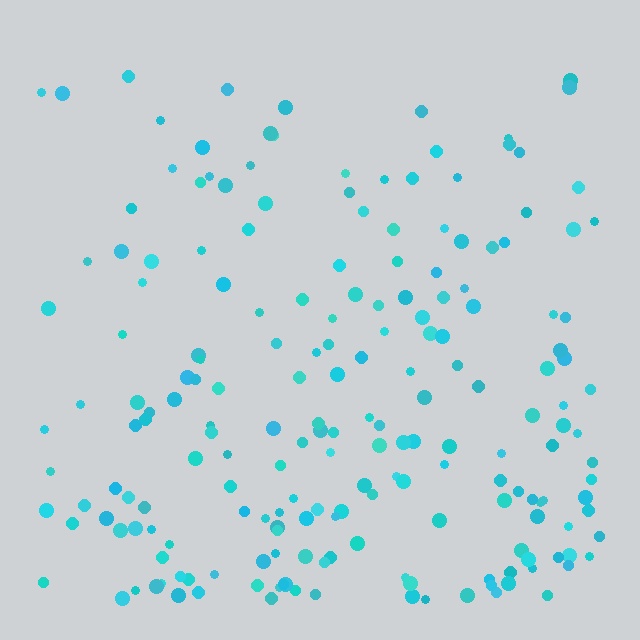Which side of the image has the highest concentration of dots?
The bottom.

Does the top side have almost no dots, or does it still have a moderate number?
Still a moderate number, just noticeably fewer than the bottom.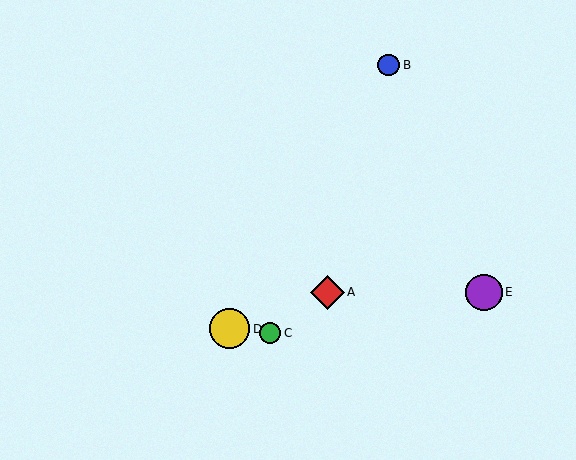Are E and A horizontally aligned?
Yes, both are at y≈292.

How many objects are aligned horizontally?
2 objects (A, E) are aligned horizontally.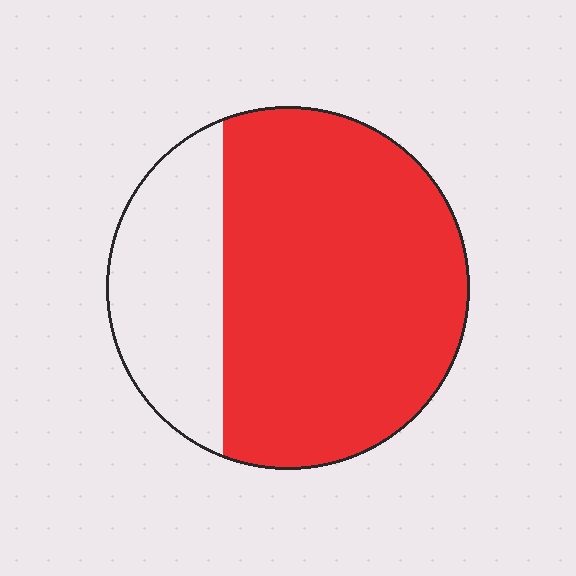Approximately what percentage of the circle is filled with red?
Approximately 70%.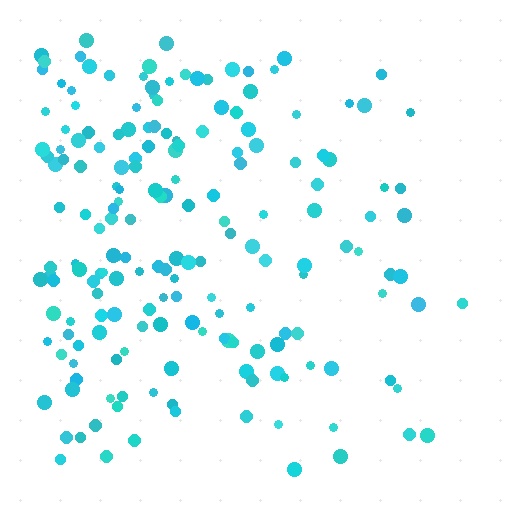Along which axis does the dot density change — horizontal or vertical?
Horizontal.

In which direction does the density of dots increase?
From right to left, with the left side densest.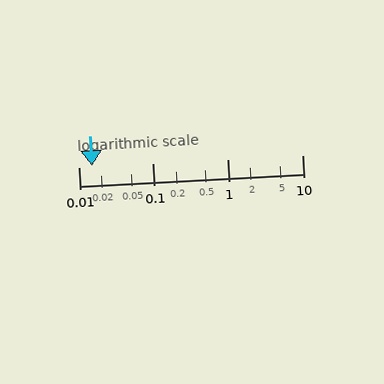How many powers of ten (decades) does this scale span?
The scale spans 3 decades, from 0.01 to 10.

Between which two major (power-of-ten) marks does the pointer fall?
The pointer is between 0.01 and 0.1.